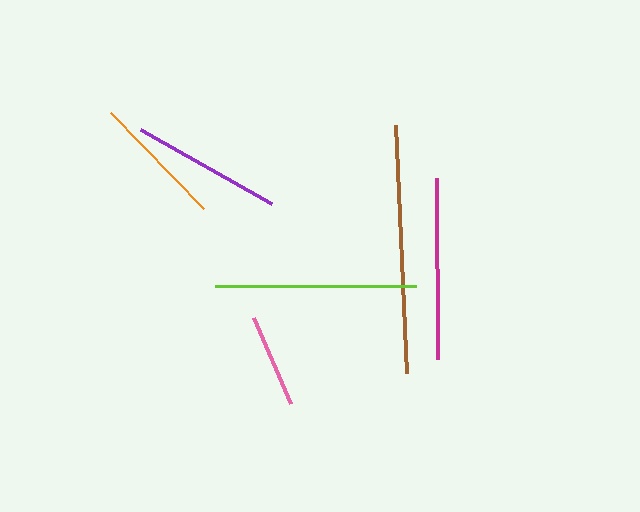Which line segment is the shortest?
The pink line is the shortest at approximately 94 pixels.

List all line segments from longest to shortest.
From longest to shortest: brown, lime, magenta, purple, orange, pink.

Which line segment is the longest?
The brown line is the longest at approximately 248 pixels.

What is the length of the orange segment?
The orange segment is approximately 133 pixels long.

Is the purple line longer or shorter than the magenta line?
The magenta line is longer than the purple line.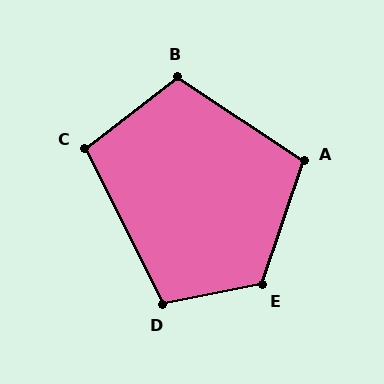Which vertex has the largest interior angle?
E, at approximately 120 degrees.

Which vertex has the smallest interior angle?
C, at approximately 101 degrees.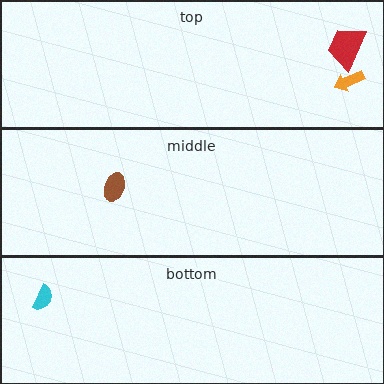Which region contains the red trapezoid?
The top region.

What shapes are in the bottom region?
The cyan semicircle.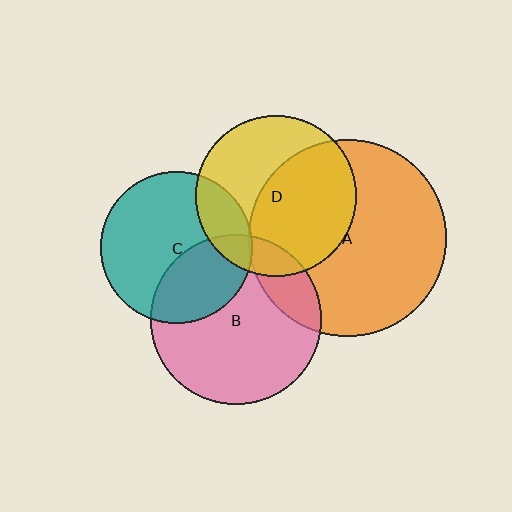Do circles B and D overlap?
Yes.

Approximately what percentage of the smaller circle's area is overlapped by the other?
Approximately 10%.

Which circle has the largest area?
Circle A (orange).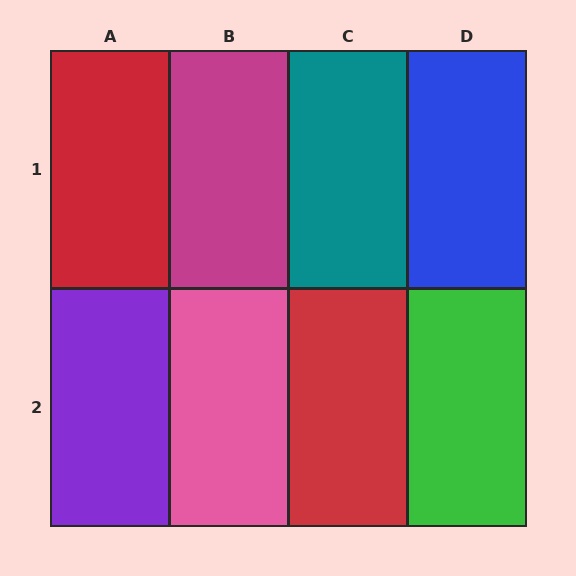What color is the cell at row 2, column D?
Green.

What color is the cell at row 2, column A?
Purple.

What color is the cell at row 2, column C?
Red.